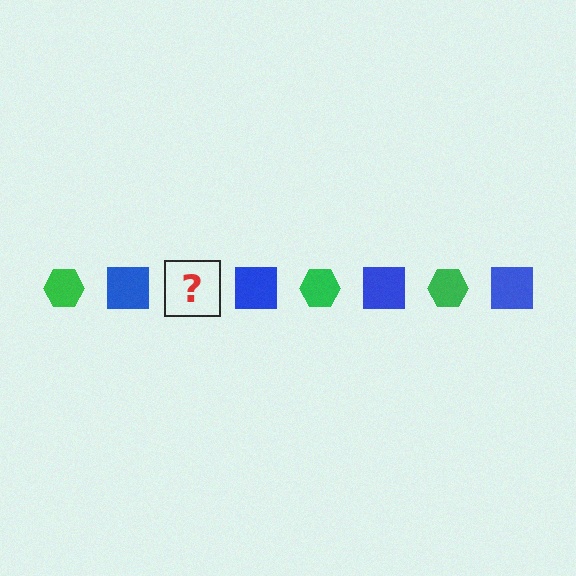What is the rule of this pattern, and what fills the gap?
The rule is that the pattern alternates between green hexagon and blue square. The gap should be filled with a green hexagon.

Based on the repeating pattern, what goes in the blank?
The blank should be a green hexagon.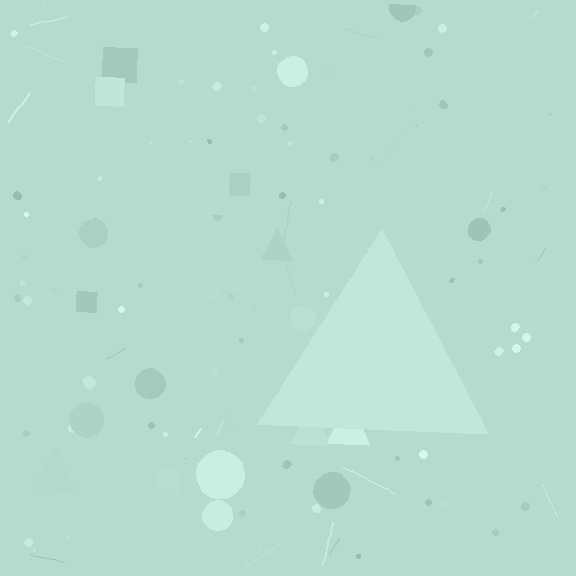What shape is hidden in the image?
A triangle is hidden in the image.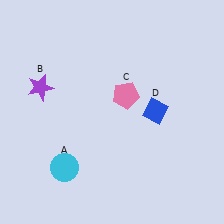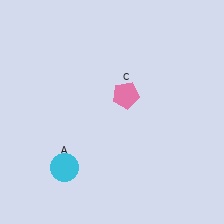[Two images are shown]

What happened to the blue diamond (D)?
The blue diamond (D) was removed in Image 2. It was in the top-right area of Image 1.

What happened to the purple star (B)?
The purple star (B) was removed in Image 2. It was in the top-left area of Image 1.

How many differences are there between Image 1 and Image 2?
There are 2 differences between the two images.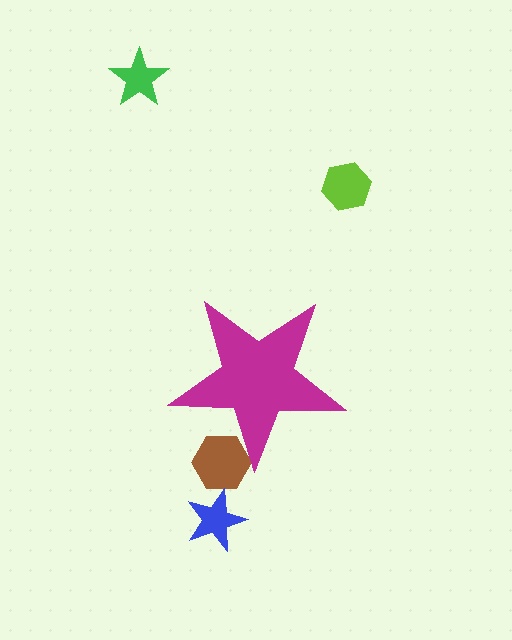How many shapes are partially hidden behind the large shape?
1 shape is partially hidden.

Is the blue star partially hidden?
No, the blue star is fully visible.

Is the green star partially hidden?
No, the green star is fully visible.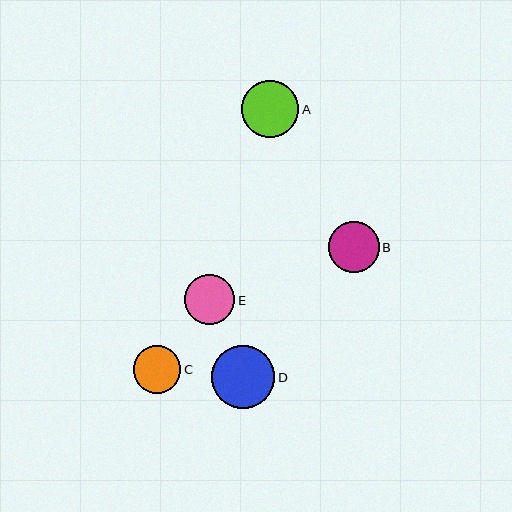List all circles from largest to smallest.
From largest to smallest: D, A, B, E, C.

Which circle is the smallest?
Circle C is the smallest with a size of approximately 48 pixels.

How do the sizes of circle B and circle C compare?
Circle B and circle C are approximately the same size.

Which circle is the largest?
Circle D is the largest with a size of approximately 63 pixels.